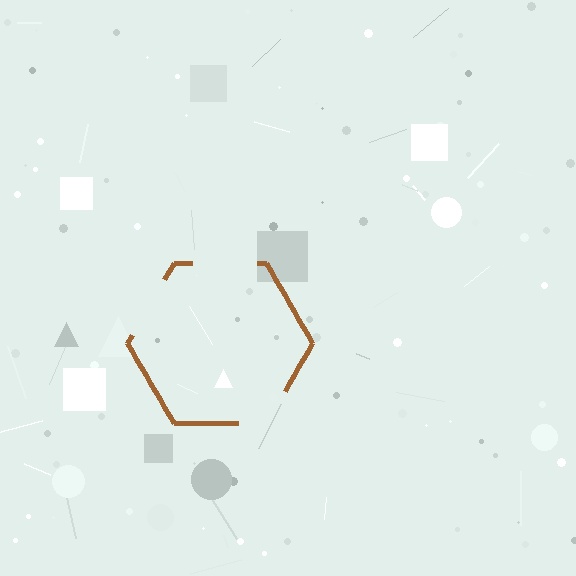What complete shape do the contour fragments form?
The contour fragments form a hexagon.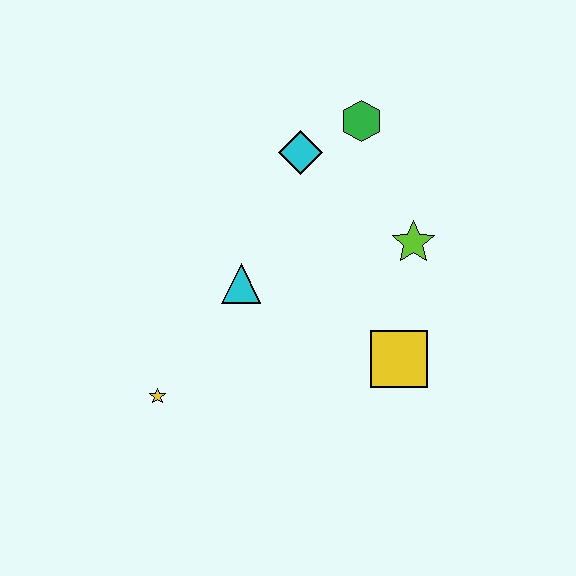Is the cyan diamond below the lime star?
No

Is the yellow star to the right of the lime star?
No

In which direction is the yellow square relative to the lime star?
The yellow square is below the lime star.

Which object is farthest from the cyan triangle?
The green hexagon is farthest from the cyan triangle.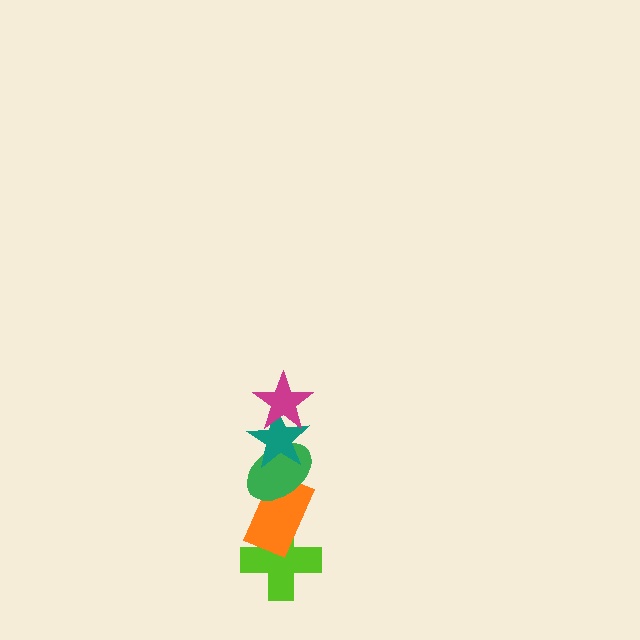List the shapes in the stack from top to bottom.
From top to bottom: the magenta star, the teal star, the green ellipse, the orange rectangle, the lime cross.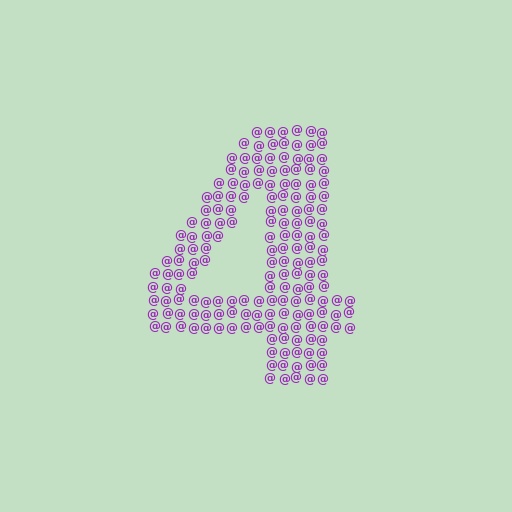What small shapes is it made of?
It is made of small at signs.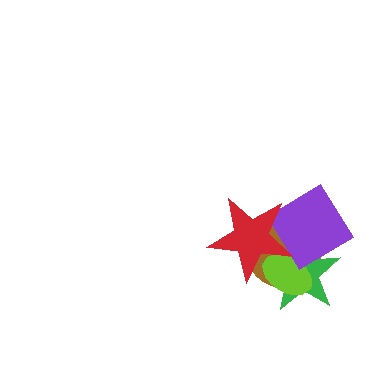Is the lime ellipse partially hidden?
Yes, it is partially covered by another shape.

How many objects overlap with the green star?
4 objects overlap with the green star.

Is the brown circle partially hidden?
Yes, it is partially covered by another shape.